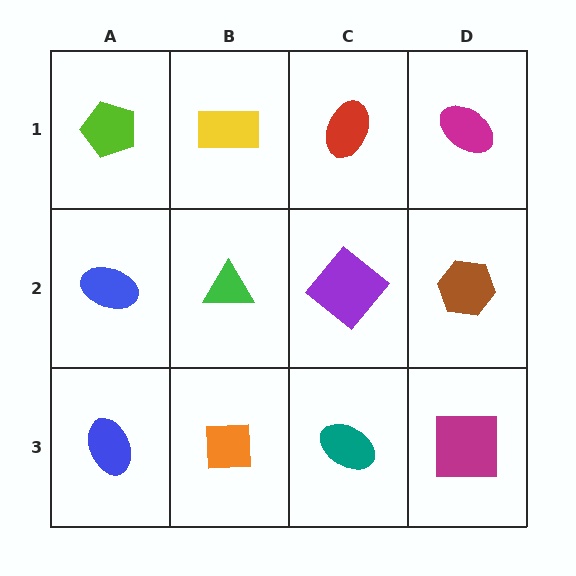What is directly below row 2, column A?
A blue ellipse.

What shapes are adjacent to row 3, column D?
A brown hexagon (row 2, column D), a teal ellipse (row 3, column C).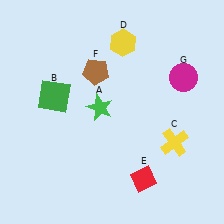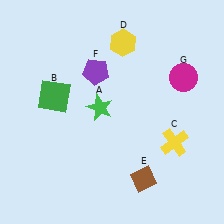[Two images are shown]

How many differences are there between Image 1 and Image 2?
There are 2 differences between the two images.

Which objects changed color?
E changed from red to brown. F changed from brown to purple.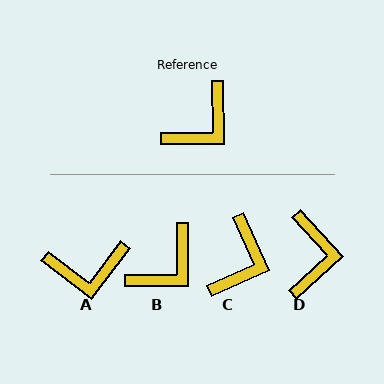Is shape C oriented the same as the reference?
No, it is off by about 24 degrees.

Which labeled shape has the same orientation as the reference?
B.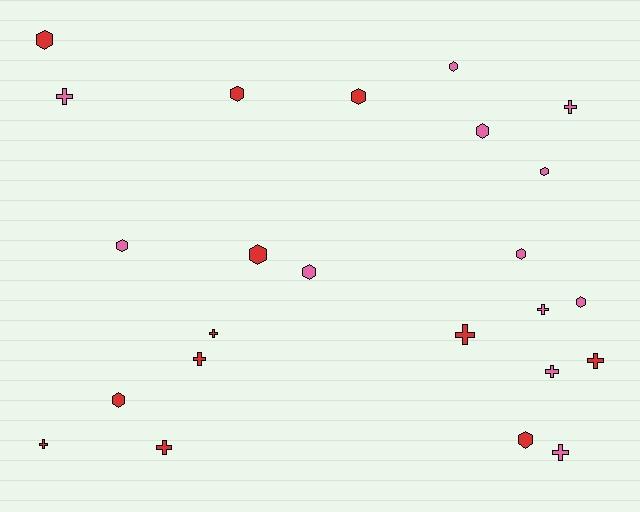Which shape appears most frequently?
Hexagon, with 13 objects.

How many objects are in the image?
There are 24 objects.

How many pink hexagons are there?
There are 7 pink hexagons.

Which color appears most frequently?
Red, with 12 objects.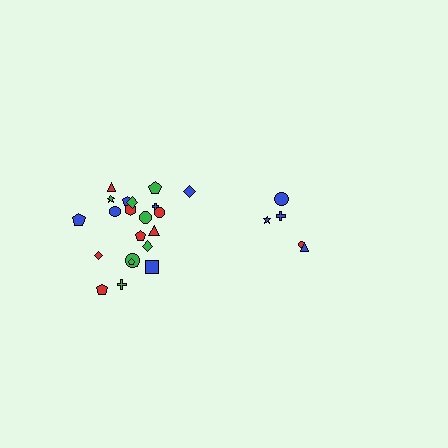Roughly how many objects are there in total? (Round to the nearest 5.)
Roughly 25 objects in total.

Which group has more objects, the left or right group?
The left group.